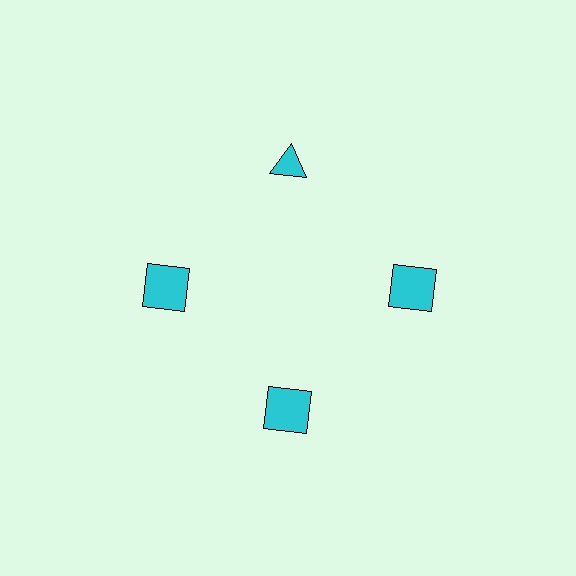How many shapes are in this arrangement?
There are 4 shapes arranged in a ring pattern.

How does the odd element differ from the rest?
It has a different shape: triangle instead of square.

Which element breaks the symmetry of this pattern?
The cyan triangle at roughly the 12 o'clock position breaks the symmetry. All other shapes are cyan squares.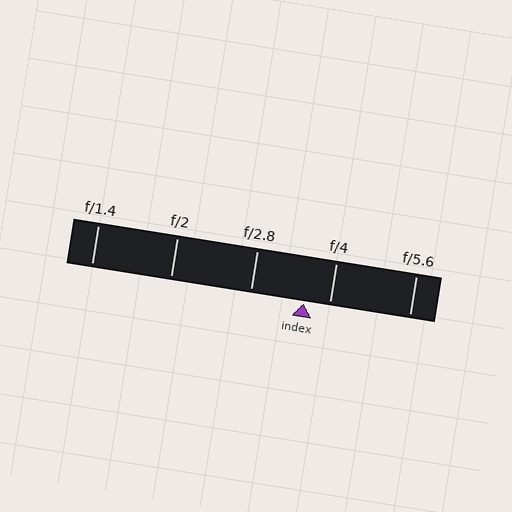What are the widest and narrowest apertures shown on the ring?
The widest aperture shown is f/1.4 and the narrowest is f/5.6.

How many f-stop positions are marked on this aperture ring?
There are 5 f-stop positions marked.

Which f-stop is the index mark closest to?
The index mark is closest to f/4.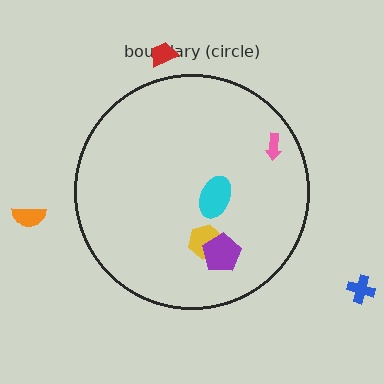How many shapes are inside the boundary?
4 inside, 3 outside.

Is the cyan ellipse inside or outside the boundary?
Inside.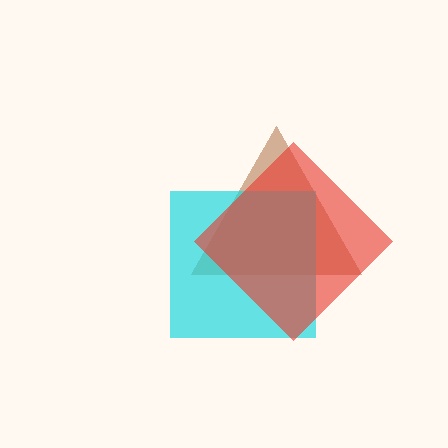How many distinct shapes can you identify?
There are 3 distinct shapes: a brown triangle, a cyan square, a red diamond.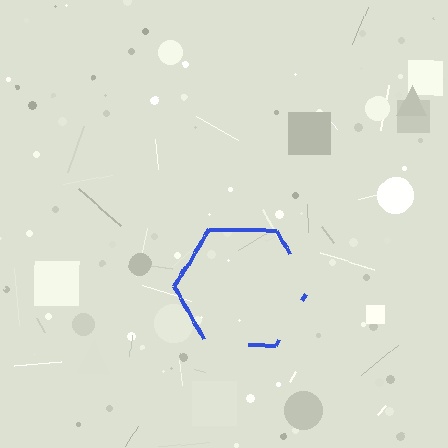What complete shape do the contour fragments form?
The contour fragments form a hexagon.